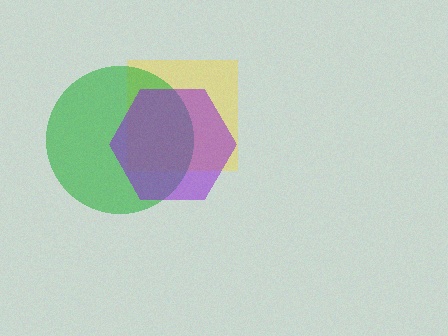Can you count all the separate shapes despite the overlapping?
Yes, there are 3 separate shapes.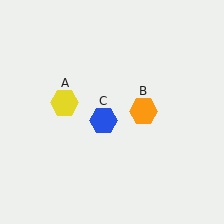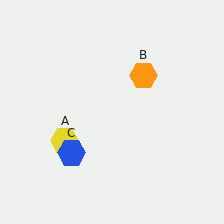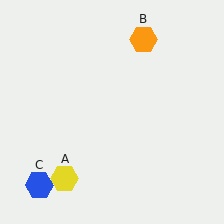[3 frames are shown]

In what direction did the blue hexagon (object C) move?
The blue hexagon (object C) moved down and to the left.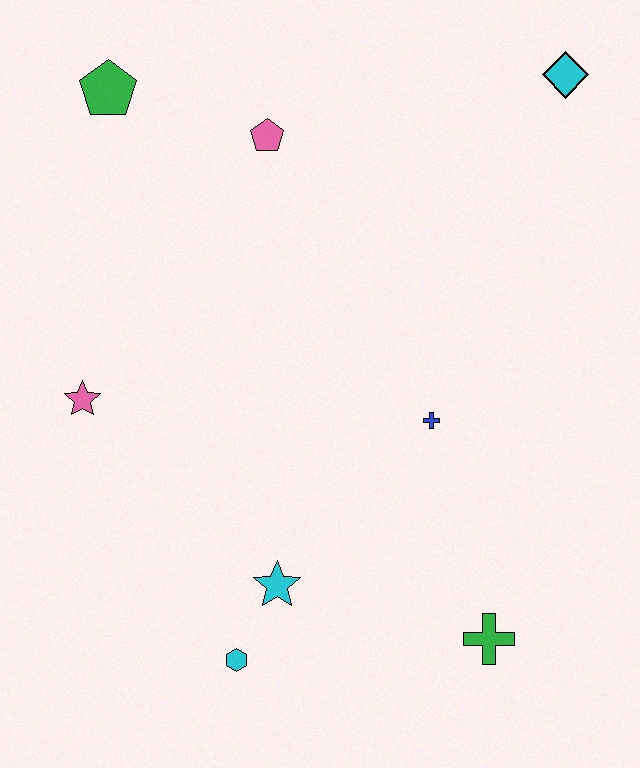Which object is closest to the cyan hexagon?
The cyan star is closest to the cyan hexagon.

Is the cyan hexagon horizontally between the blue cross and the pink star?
Yes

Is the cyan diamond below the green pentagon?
No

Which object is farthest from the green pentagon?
The green cross is farthest from the green pentagon.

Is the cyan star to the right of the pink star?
Yes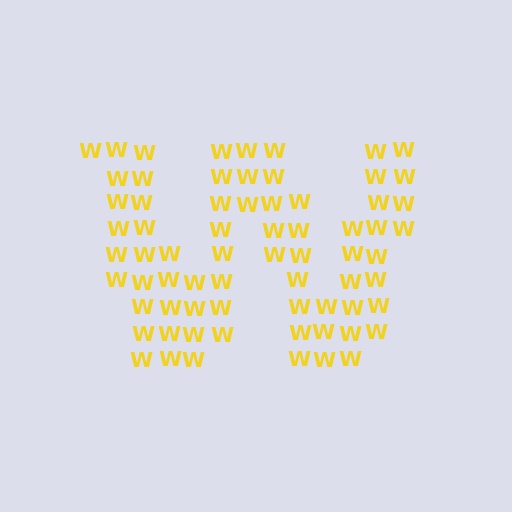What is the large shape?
The large shape is the letter W.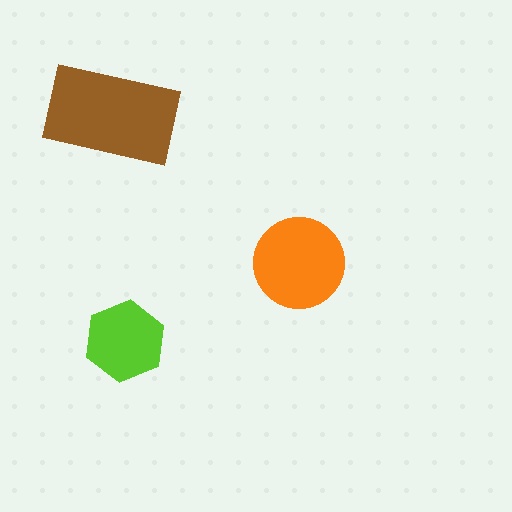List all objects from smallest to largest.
The lime hexagon, the orange circle, the brown rectangle.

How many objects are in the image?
There are 3 objects in the image.